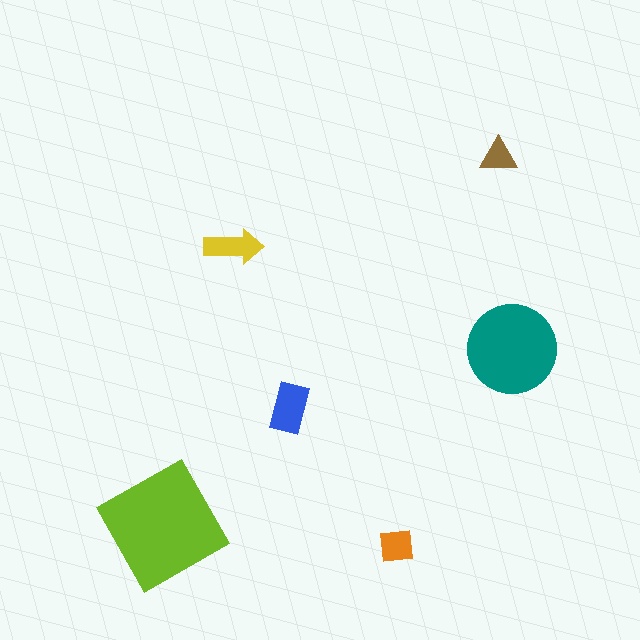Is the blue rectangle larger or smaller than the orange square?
Larger.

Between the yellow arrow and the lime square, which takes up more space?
The lime square.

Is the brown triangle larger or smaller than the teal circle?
Smaller.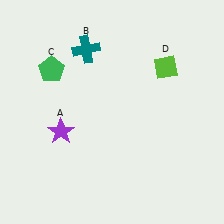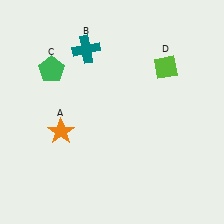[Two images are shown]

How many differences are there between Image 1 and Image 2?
There is 1 difference between the two images.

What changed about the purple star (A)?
In Image 1, A is purple. In Image 2, it changed to orange.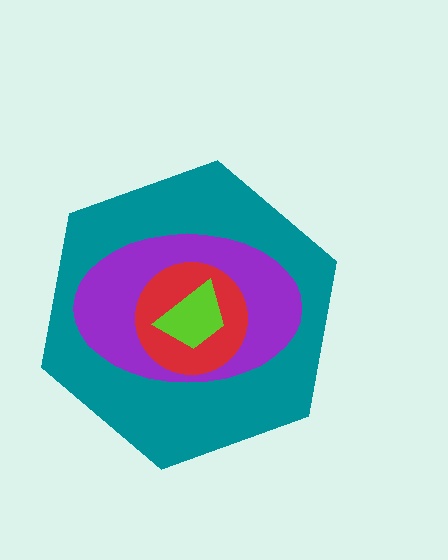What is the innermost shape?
The lime trapezoid.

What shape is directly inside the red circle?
The lime trapezoid.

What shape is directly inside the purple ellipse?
The red circle.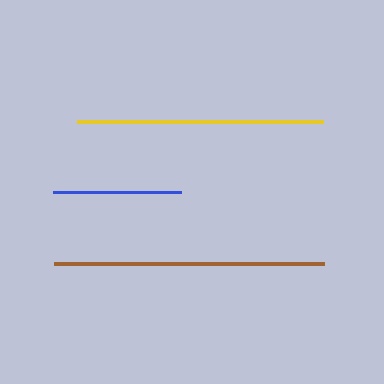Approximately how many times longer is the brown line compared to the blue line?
The brown line is approximately 2.1 times the length of the blue line.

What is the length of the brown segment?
The brown segment is approximately 270 pixels long.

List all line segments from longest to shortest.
From longest to shortest: brown, yellow, blue.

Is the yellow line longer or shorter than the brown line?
The brown line is longer than the yellow line.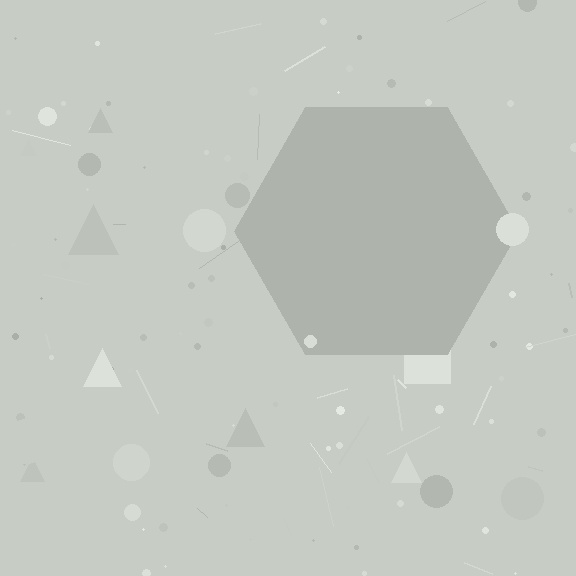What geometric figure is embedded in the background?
A hexagon is embedded in the background.